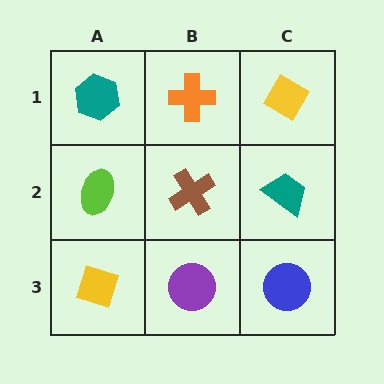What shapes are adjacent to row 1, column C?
A teal trapezoid (row 2, column C), an orange cross (row 1, column B).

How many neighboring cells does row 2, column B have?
4.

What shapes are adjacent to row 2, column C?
A yellow diamond (row 1, column C), a blue circle (row 3, column C), a brown cross (row 2, column B).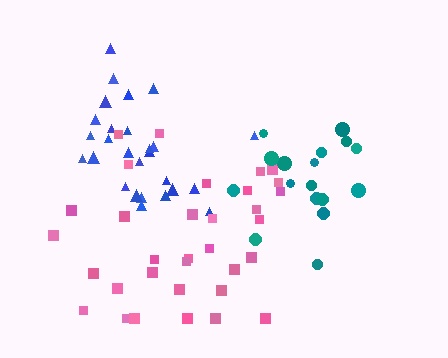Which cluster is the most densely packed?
Blue.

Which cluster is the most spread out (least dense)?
Pink.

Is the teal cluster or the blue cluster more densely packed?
Blue.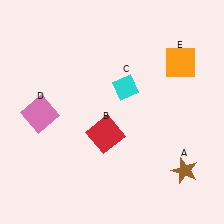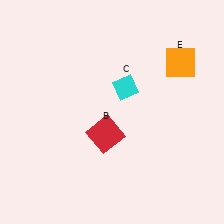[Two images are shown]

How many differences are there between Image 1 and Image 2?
There are 2 differences between the two images.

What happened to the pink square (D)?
The pink square (D) was removed in Image 2. It was in the bottom-left area of Image 1.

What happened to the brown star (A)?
The brown star (A) was removed in Image 2. It was in the bottom-right area of Image 1.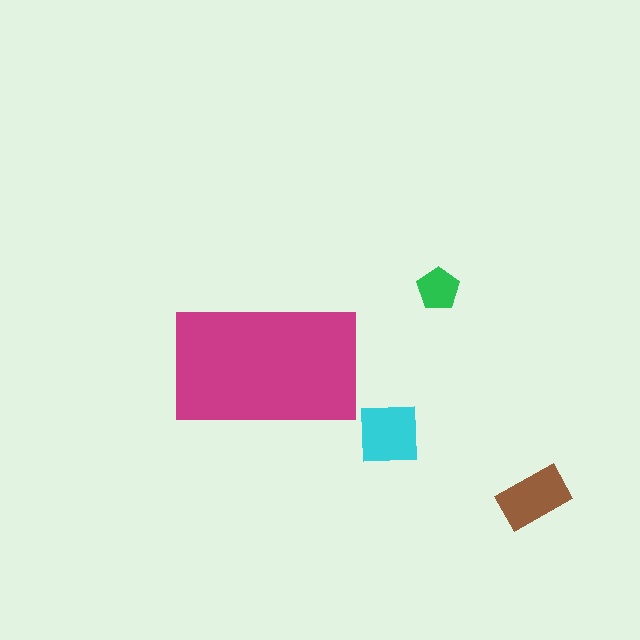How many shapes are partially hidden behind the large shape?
0 shapes are partially hidden.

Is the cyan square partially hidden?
No, the cyan square is fully visible.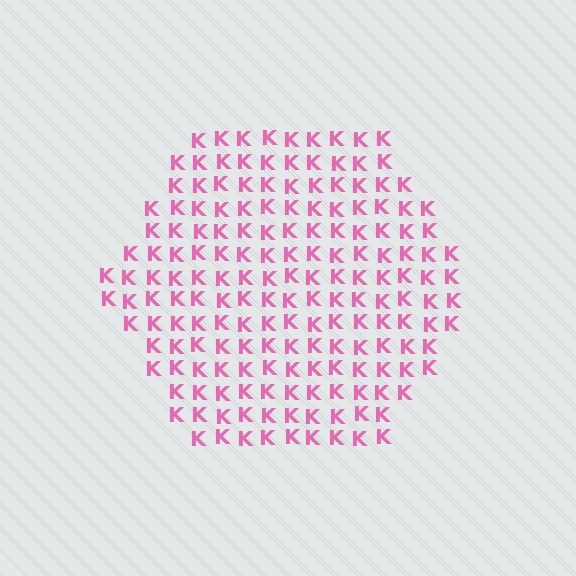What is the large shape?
The large shape is a hexagon.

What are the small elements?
The small elements are letter K's.